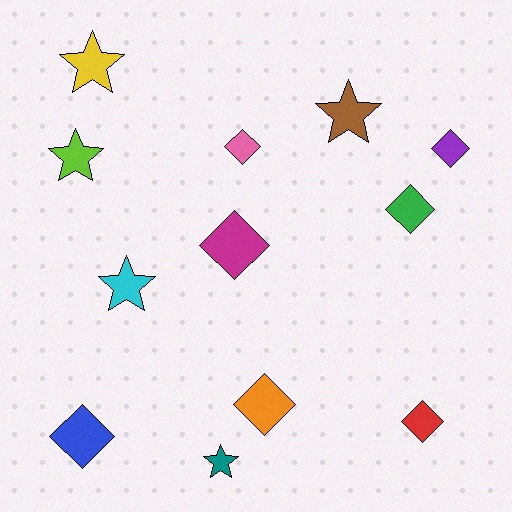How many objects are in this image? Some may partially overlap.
There are 12 objects.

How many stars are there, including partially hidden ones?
There are 5 stars.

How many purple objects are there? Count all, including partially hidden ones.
There is 1 purple object.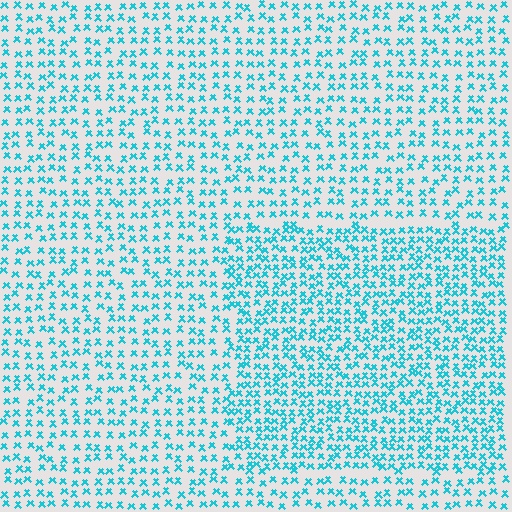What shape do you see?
I see a rectangle.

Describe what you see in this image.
The image contains small cyan elements arranged at two different densities. A rectangle-shaped region is visible where the elements are more densely packed than the surrounding area.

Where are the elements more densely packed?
The elements are more densely packed inside the rectangle boundary.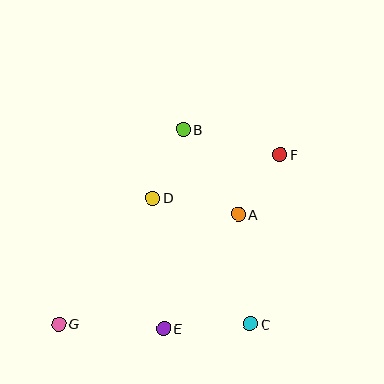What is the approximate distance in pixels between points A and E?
The distance between A and E is approximately 136 pixels.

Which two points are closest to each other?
Points A and F are closest to each other.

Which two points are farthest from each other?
Points F and G are farthest from each other.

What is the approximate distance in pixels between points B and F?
The distance between B and F is approximately 100 pixels.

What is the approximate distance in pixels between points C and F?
The distance between C and F is approximately 172 pixels.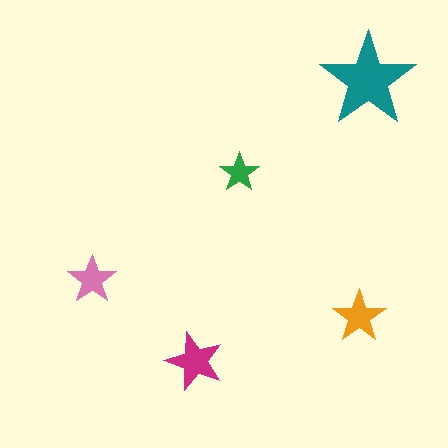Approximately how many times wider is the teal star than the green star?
About 2.5 times wider.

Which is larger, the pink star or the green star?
The pink one.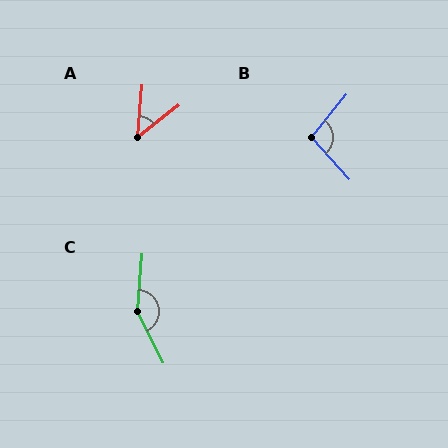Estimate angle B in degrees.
Approximately 99 degrees.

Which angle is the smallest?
A, at approximately 47 degrees.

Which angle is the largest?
C, at approximately 149 degrees.